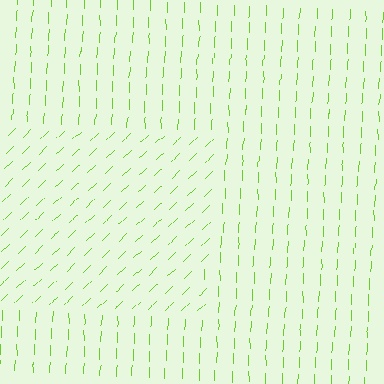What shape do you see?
I see a rectangle.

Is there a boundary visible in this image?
Yes, there is a texture boundary formed by a change in line orientation.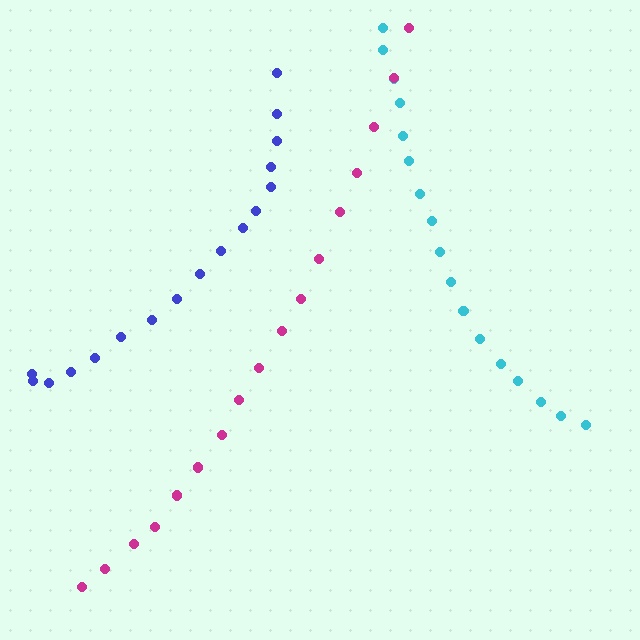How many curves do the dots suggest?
There are 3 distinct paths.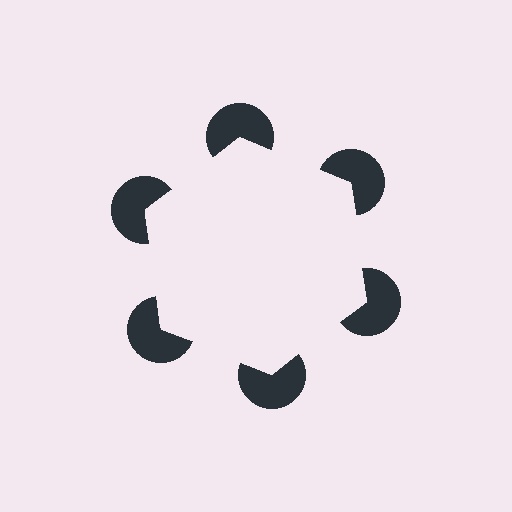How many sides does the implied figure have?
6 sides.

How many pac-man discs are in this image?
There are 6 — one at each vertex of the illusory hexagon.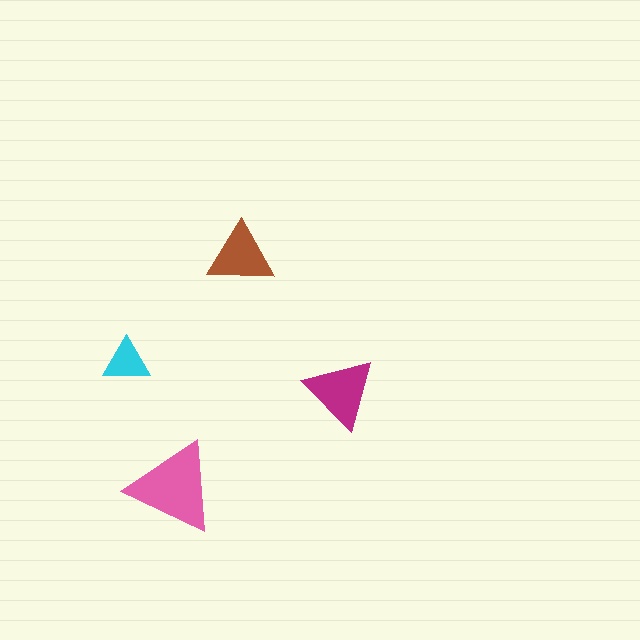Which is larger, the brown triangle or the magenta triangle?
The magenta one.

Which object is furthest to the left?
The cyan triangle is leftmost.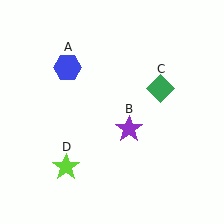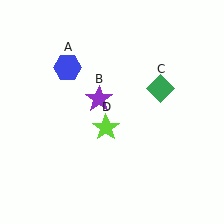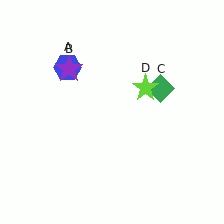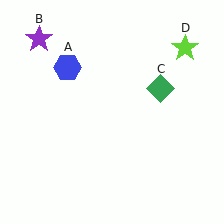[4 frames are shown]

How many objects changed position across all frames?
2 objects changed position: purple star (object B), lime star (object D).